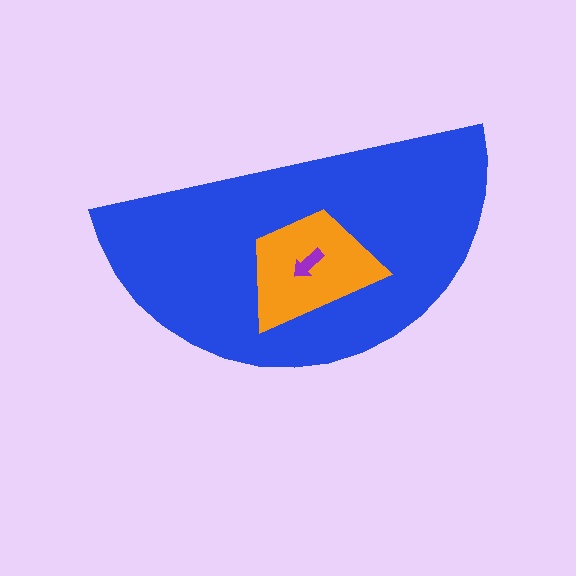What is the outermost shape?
The blue semicircle.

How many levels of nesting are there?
3.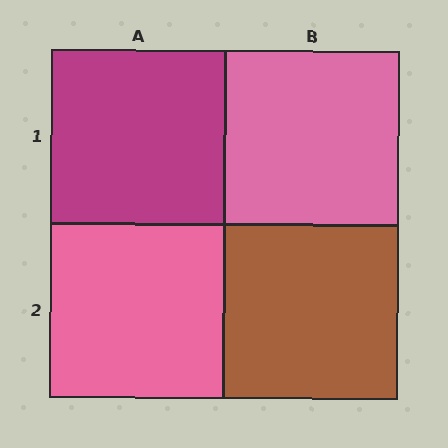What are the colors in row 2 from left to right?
Pink, brown.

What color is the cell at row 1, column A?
Magenta.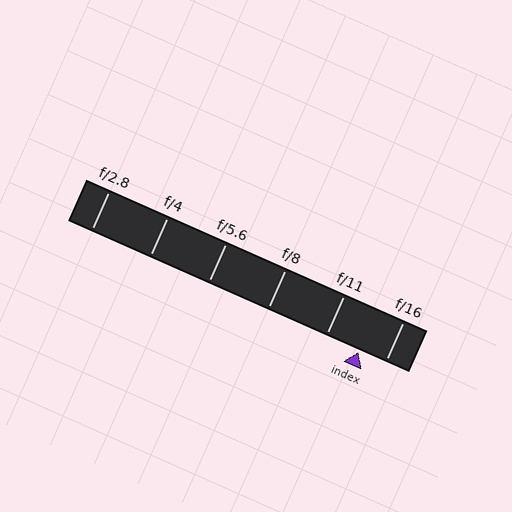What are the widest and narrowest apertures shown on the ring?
The widest aperture shown is f/2.8 and the narrowest is f/16.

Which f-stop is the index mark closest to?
The index mark is closest to f/16.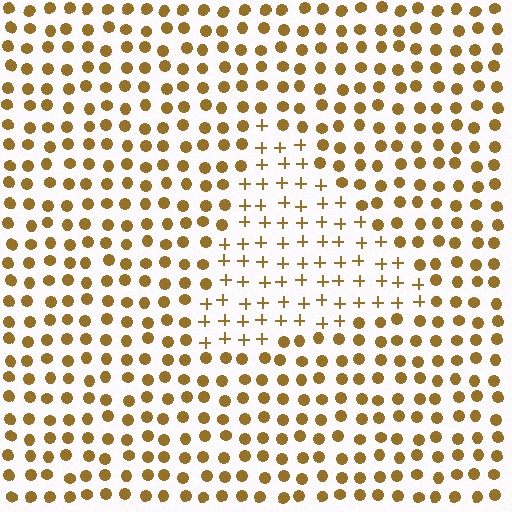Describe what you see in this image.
The image is filled with small brown elements arranged in a uniform grid. A triangle-shaped region contains plus signs, while the surrounding area contains circles. The boundary is defined purely by the change in element shape.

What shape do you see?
I see a triangle.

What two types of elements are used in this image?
The image uses plus signs inside the triangle region and circles outside it.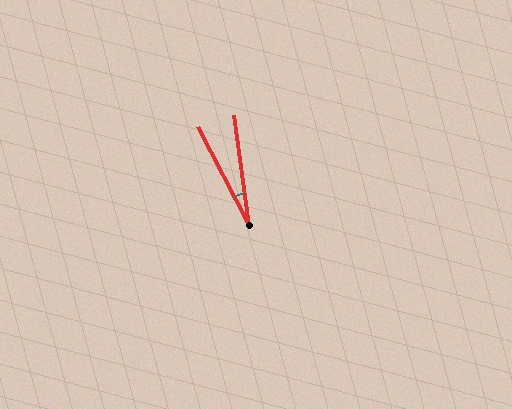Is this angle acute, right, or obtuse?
It is acute.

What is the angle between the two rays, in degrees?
Approximately 20 degrees.